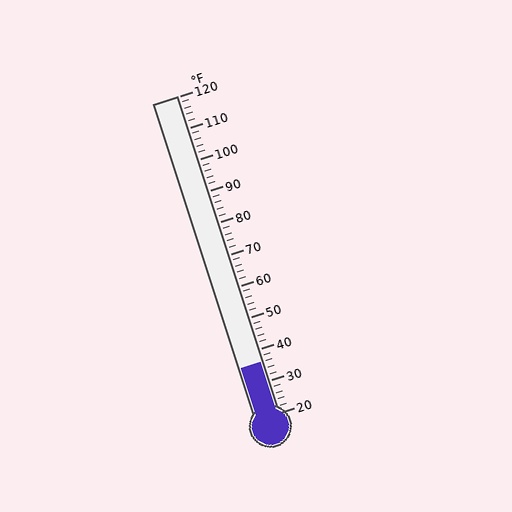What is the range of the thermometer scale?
The thermometer scale ranges from 20°F to 120°F.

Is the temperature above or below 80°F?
The temperature is below 80°F.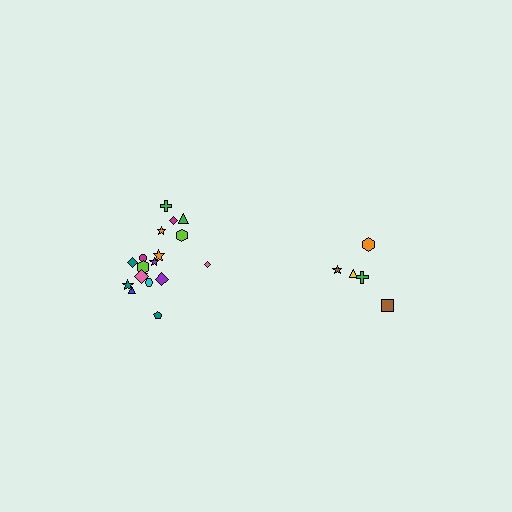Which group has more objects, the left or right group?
The left group.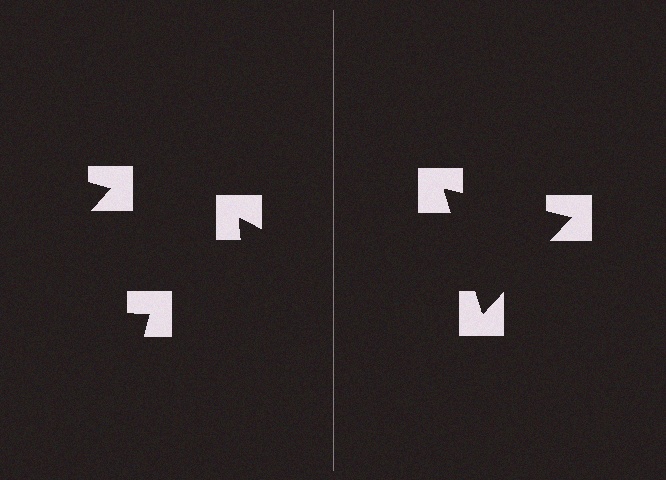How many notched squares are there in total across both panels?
6 — 3 on each side.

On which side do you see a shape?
An illusory triangle appears on the right side. On the left side the wedge cuts are rotated, so no coherent shape forms.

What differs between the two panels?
The notched squares are positioned identically on both sides; only the wedge orientations differ. On the right they align to a triangle; on the left they are misaligned.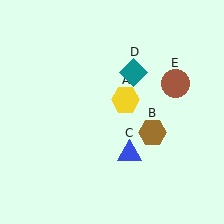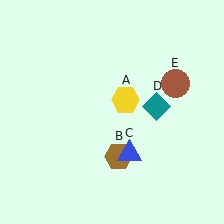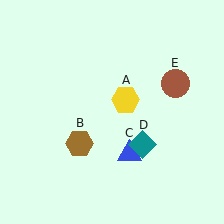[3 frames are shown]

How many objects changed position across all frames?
2 objects changed position: brown hexagon (object B), teal diamond (object D).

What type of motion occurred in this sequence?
The brown hexagon (object B), teal diamond (object D) rotated clockwise around the center of the scene.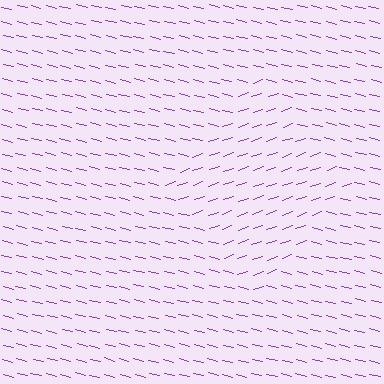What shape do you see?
I see a diamond.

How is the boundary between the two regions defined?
The boundary is defined purely by a change in line orientation (approximately 33 degrees difference). All lines are the same color and thickness.